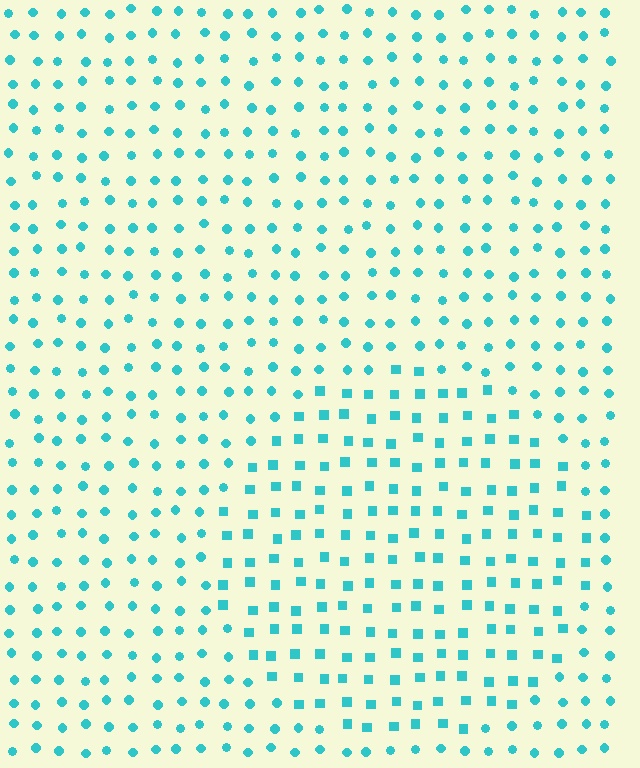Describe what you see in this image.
The image is filled with small cyan elements arranged in a uniform grid. A circle-shaped region contains squares, while the surrounding area contains circles. The boundary is defined purely by the change in element shape.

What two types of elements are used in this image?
The image uses squares inside the circle region and circles outside it.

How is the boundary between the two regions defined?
The boundary is defined by a change in element shape: squares inside vs. circles outside. All elements share the same color and spacing.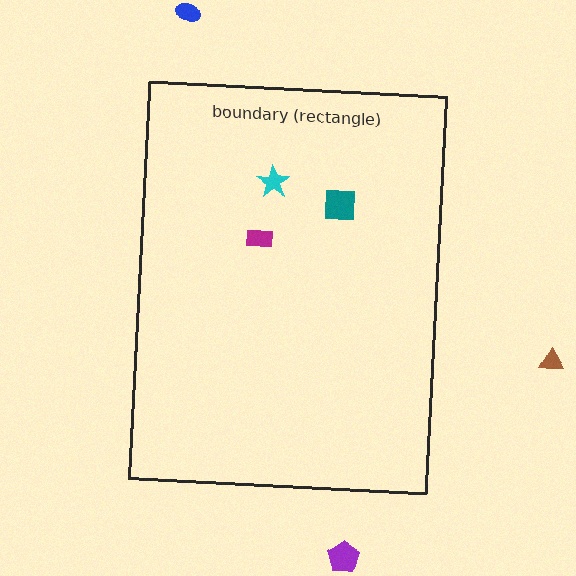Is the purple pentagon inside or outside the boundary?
Outside.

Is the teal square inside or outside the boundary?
Inside.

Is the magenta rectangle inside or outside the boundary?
Inside.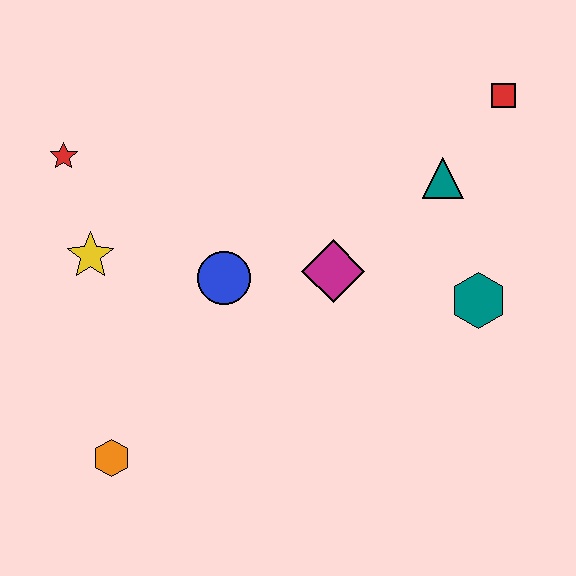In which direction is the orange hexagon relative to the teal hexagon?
The orange hexagon is to the left of the teal hexagon.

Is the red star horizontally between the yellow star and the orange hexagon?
No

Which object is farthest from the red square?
The orange hexagon is farthest from the red square.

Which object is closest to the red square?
The teal triangle is closest to the red square.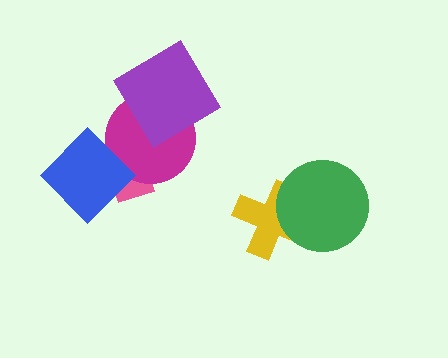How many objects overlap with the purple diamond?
1 object overlaps with the purple diamond.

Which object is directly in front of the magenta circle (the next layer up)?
The purple diamond is directly in front of the magenta circle.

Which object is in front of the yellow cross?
The green circle is in front of the yellow cross.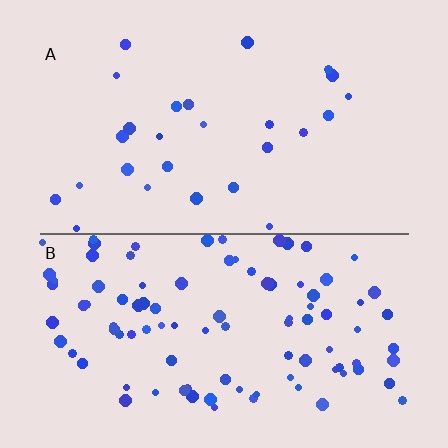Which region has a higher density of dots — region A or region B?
B (the bottom).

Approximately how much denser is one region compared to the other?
Approximately 3.8× — region B over region A.